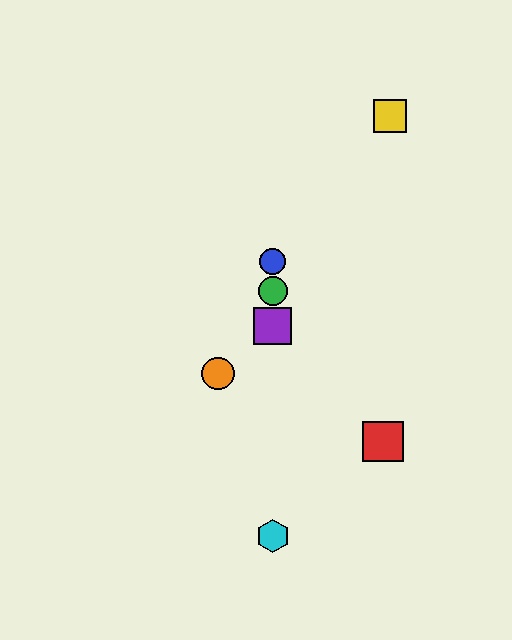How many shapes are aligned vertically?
4 shapes (the blue circle, the green circle, the purple square, the cyan hexagon) are aligned vertically.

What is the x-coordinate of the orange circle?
The orange circle is at x≈218.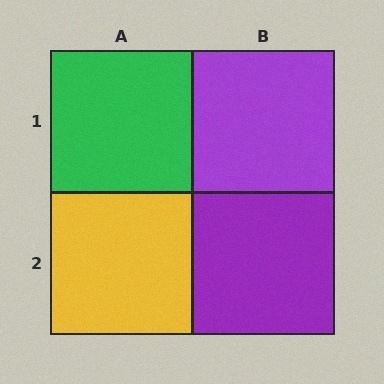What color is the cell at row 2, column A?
Yellow.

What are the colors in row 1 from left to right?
Green, purple.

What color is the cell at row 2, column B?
Purple.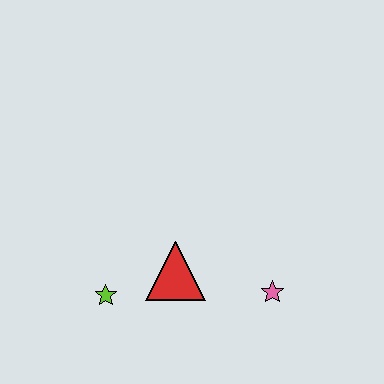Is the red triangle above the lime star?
Yes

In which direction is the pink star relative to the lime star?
The pink star is to the right of the lime star.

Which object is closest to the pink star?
The red triangle is closest to the pink star.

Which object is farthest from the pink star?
The lime star is farthest from the pink star.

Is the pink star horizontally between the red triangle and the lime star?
No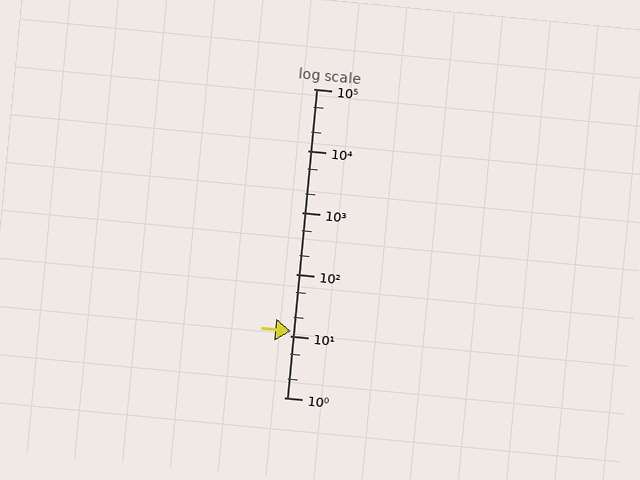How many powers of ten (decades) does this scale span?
The scale spans 5 decades, from 1 to 100000.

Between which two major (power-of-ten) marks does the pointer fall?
The pointer is between 10 and 100.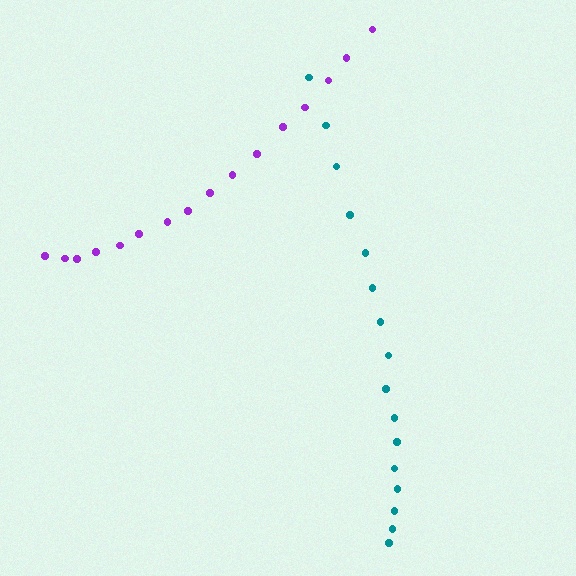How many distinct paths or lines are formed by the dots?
There are 2 distinct paths.